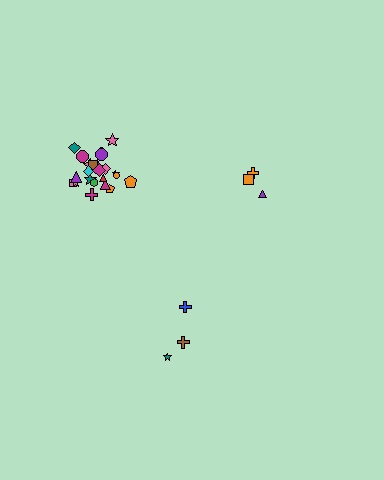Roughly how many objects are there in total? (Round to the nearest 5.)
Roughly 30 objects in total.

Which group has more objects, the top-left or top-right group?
The top-left group.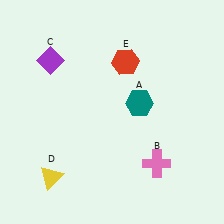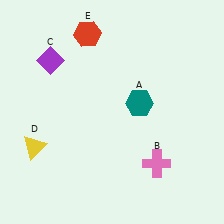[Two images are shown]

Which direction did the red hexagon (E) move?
The red hexagon (E) moved left.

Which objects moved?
The objects that moved are: the yellow triangle (D), the red hexagon (E).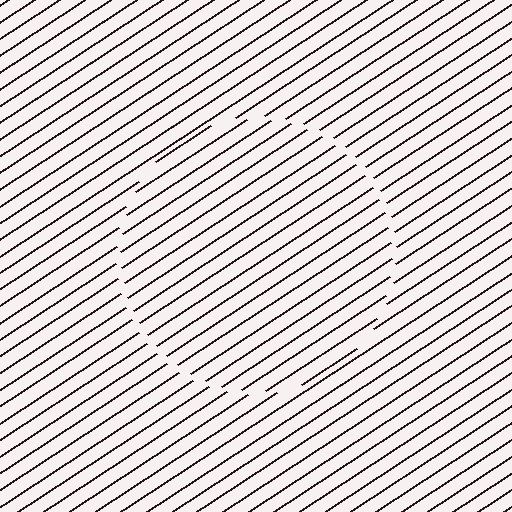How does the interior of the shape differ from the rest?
The interior of the shape contains the same grating, shifted by half a period — the contour is defined by the phase discontinuity where line-ends from the inner and outer gratings abut.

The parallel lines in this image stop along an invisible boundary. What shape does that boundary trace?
An illusory circle. The interior of the shape contains the same grating, shifted by half a period — the contour is defined by the phase discontinuity where line-ends from the inner and outer gratings abut.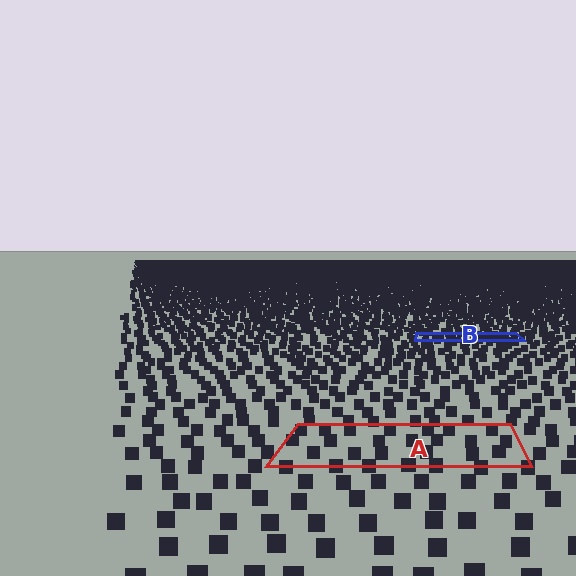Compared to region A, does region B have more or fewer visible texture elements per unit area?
Region B has more texture elements per unit area — they are packed more densely because it is farther away.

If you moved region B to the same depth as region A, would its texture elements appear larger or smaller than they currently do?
They would appear larger. At a closer depth, the same texture elements are projected at a bigger on-screen size.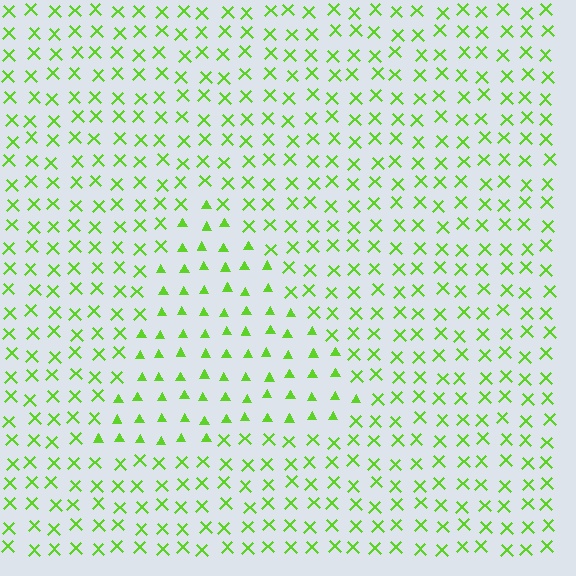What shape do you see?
I see a triangle.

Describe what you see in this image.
The image is filled with small lime elements arranged in a uniform grid. A triangle-shaped region contains triangles, while the surrounding area contains X marks. The boundary is defined purely by the change in element shape.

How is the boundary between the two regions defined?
The boundary is defined by a change in element shape: triangles inside vs. X marks outside. All elements share the same color and spacing.